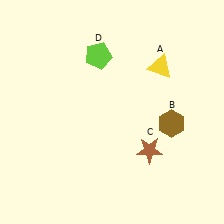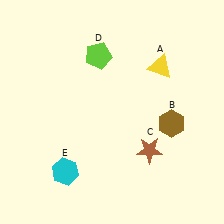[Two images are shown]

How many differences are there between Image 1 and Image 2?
There is 1 difference between the two images.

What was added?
A cyan hexagon (E) was added in Image 2.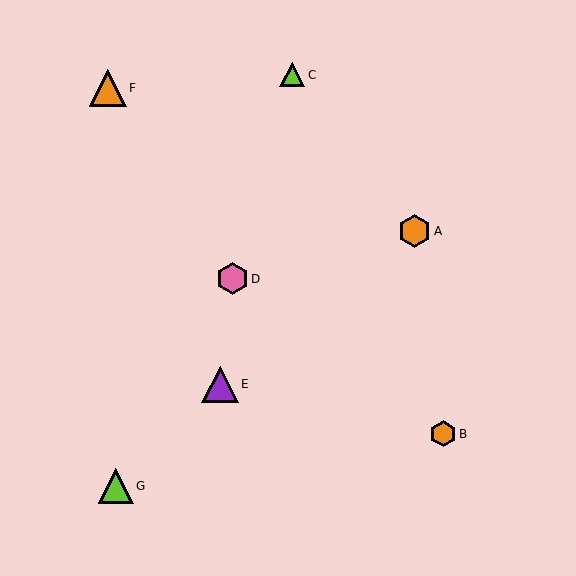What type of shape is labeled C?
Shape C is a lime triangle.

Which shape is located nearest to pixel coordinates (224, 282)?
The pink hexagon (labeled D) at (233, 279) is nearest to that location.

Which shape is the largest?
The orange triangle (labeled F) is the largest.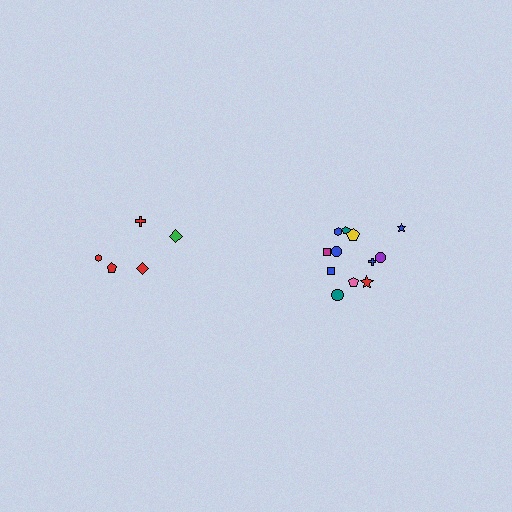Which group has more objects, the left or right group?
The right group.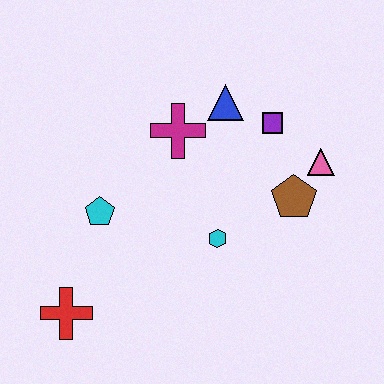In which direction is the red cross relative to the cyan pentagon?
The red cross is below the cyan pentagon.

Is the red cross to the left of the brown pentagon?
Yes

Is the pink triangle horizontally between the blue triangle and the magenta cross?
No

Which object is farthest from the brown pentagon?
The red cross is farthest from the brown pentagon.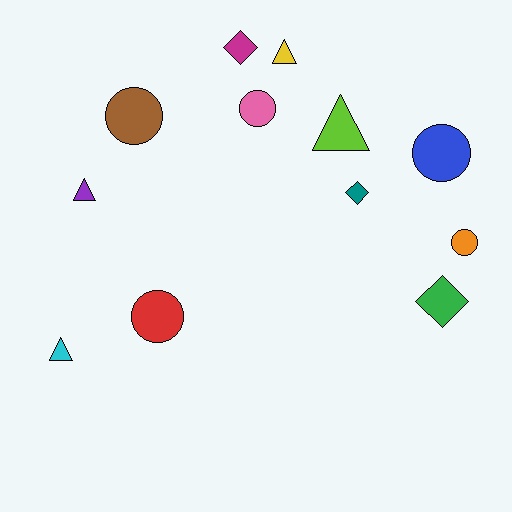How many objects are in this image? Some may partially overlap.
There are 12 objects.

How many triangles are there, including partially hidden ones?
There are 4 triangles.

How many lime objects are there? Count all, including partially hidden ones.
There is 1 lime object.